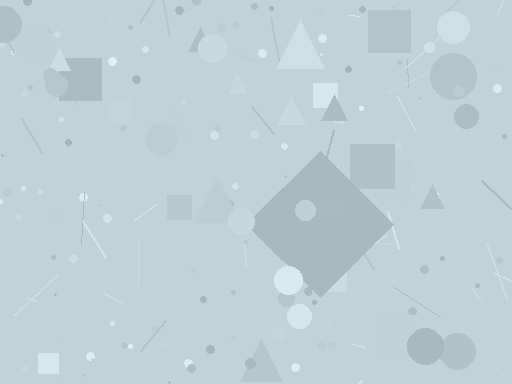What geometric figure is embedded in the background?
A diamond is embedded in the background.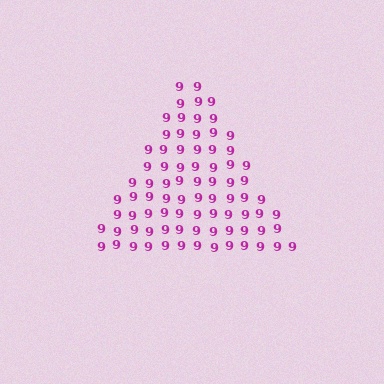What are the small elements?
The small elements are digit 9's.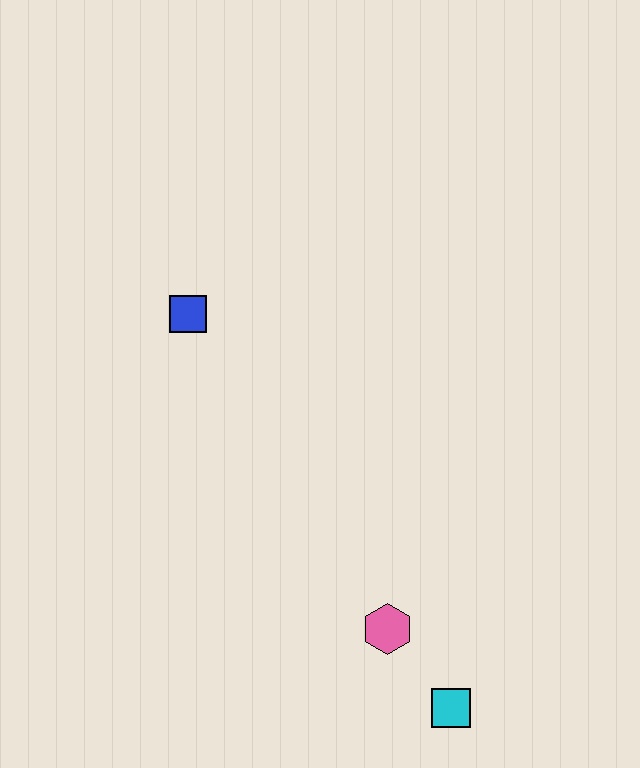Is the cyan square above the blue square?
No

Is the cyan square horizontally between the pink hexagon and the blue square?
No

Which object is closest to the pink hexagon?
The cyan square is closest to the pink hexagon.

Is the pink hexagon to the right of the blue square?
Yes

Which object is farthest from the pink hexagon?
The blue square is farthest from the pink hexagon.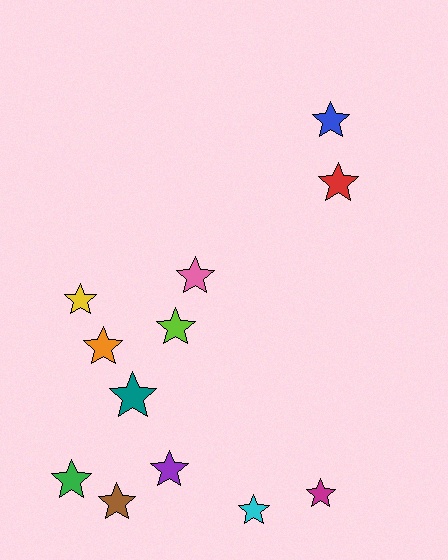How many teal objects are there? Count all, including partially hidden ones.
There is 1 teal object.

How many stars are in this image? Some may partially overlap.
There are 12 stars.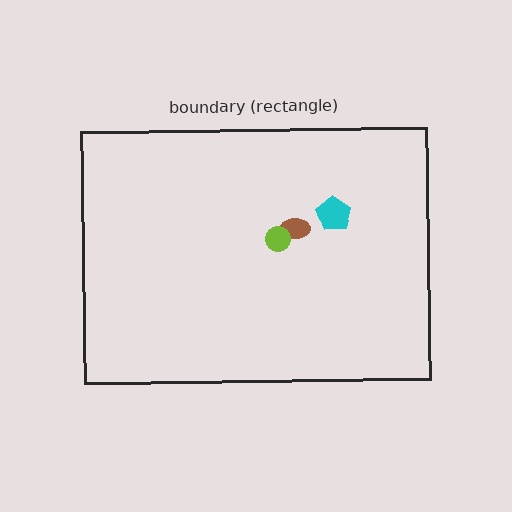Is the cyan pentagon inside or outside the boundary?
Inside.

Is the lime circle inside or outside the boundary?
Inside.